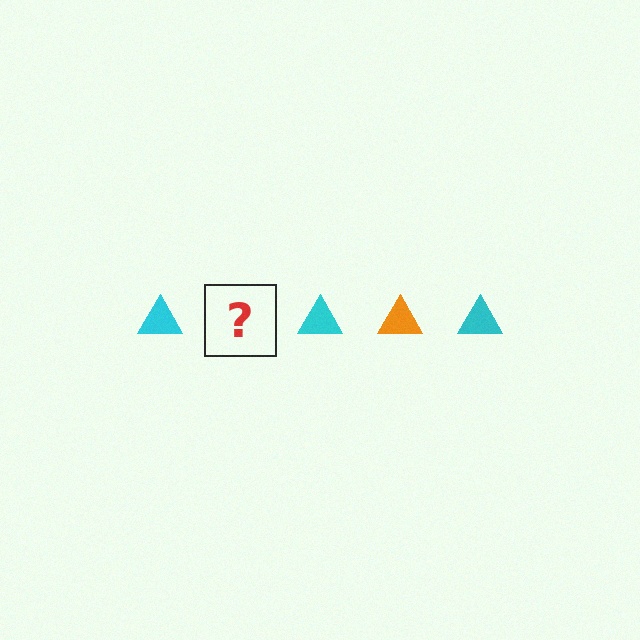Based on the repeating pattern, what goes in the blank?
The blank should be an orange triangle.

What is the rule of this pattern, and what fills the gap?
The rule is that the pattern cycles through cyan, orange triangles. The gap should be filled with an orange triangle.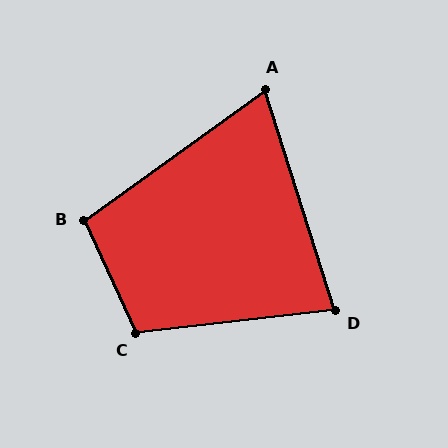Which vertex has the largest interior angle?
C, at approximately 108 degrees.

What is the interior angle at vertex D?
Approximately 79 degrees (acute).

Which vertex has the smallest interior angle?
A, at approximately 72 degrees.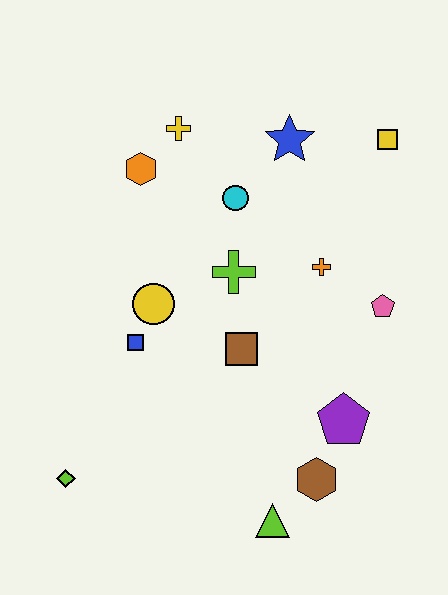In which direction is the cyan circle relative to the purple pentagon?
The cyan circle is above the purple pentagon.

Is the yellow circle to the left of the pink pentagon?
Yes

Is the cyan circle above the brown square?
Yes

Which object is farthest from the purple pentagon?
The yellow cross is farthest from the purple pentagon.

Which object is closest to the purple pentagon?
The brown hexagon is closest to the purple pentagon.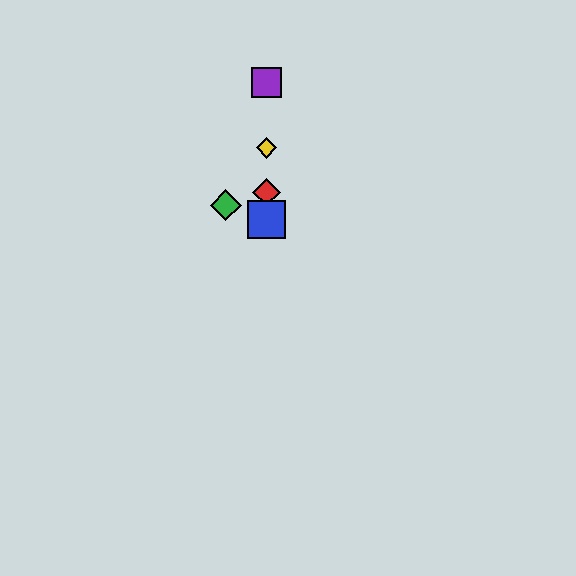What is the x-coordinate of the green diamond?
The green diamond is at x≈226.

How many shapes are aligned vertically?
4 shapes (the red diamond, the blue square, the yellow diamond, the purple square) are aligned vertically.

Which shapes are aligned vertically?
The red diamond, the blue square, the yellow diamond, the purple square are aligned vertically.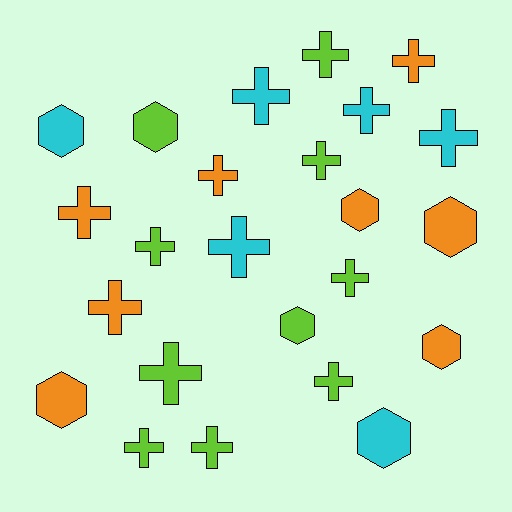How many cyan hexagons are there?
There are 2 cyan hexagons.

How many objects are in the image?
There are 24 objects.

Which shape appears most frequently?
Cross, with 16 objects.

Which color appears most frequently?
Lime, with 10 objects.